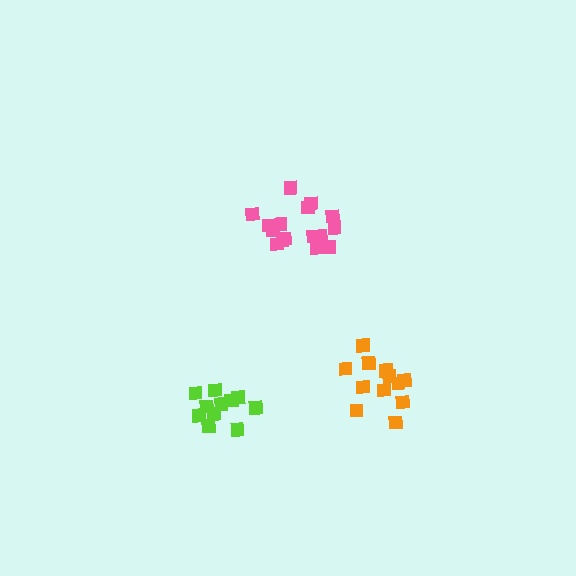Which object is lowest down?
The lime cluster is bottommost.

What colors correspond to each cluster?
The clusters are colored: pink, lime, orange.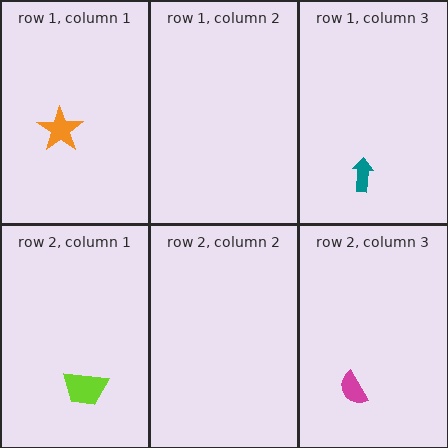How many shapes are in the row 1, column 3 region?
1.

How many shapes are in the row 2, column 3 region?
1.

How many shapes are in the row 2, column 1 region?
1.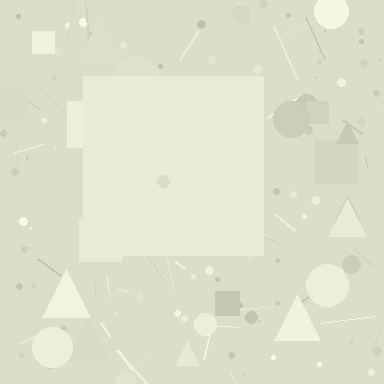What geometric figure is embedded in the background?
A square is embedded in the background.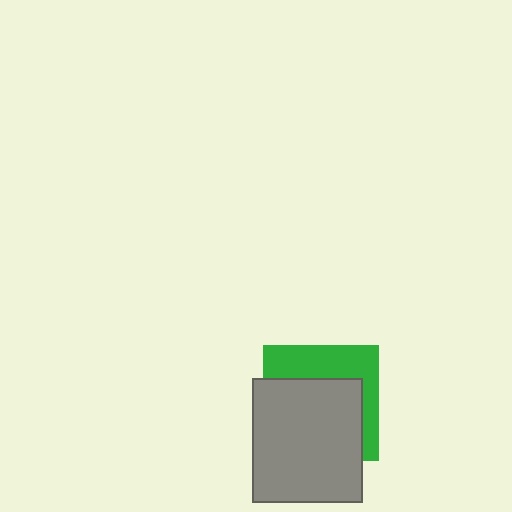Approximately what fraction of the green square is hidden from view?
Roughly 62% of the green square is hidden behind the gray rectangle.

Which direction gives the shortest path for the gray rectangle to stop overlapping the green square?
Moving down gives the shortest separation.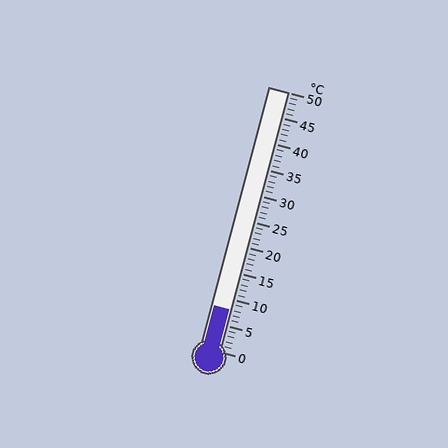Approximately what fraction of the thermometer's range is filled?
The thermometer is filled to approximately 15% of its range.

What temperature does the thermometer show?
The thermometer shows approximately 8°C.